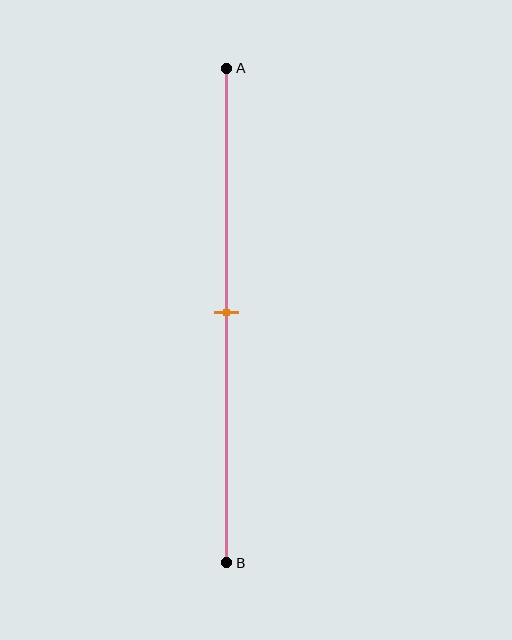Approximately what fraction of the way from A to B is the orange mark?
The orange mark is approximately 50% of the way from A to B.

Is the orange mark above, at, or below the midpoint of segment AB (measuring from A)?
The orange mark is approximately at the midpoint of segment AB.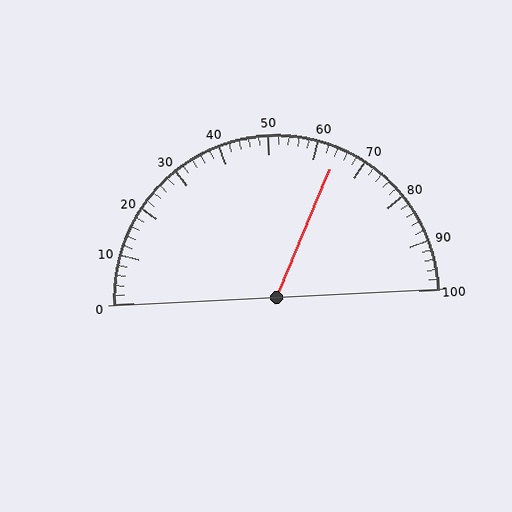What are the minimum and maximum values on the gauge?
The gauge ranges from 0 to 100.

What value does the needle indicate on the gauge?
The needle indicates approximately 64.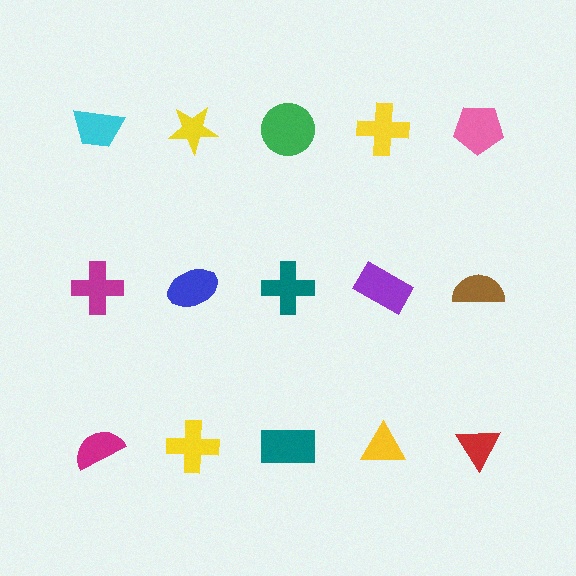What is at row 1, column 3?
A green circle.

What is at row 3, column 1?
A magenta semicircle.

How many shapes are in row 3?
5 shapes.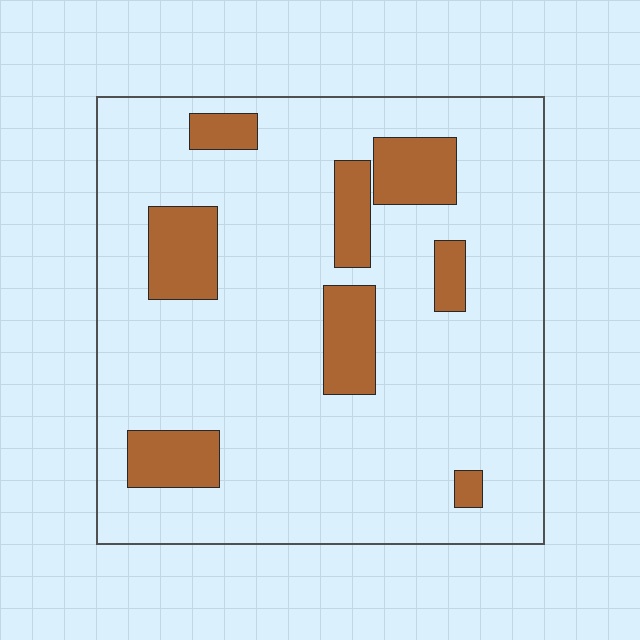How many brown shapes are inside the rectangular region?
8.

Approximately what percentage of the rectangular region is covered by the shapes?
Approximately 15%.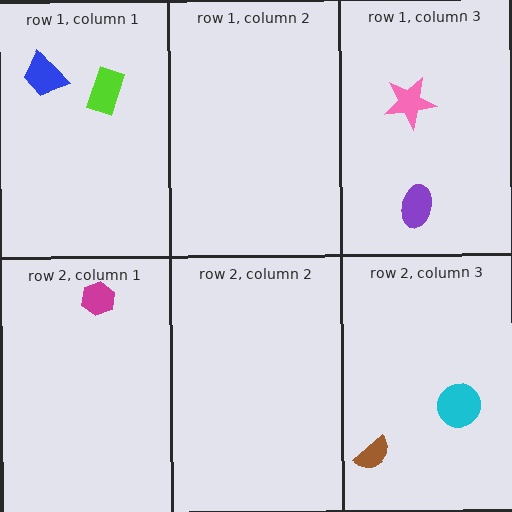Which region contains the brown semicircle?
The row 2, column 3 region.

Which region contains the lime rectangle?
The row 1, column 1 region.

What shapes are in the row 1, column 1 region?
The blue trapezoid, the lime rectangle.